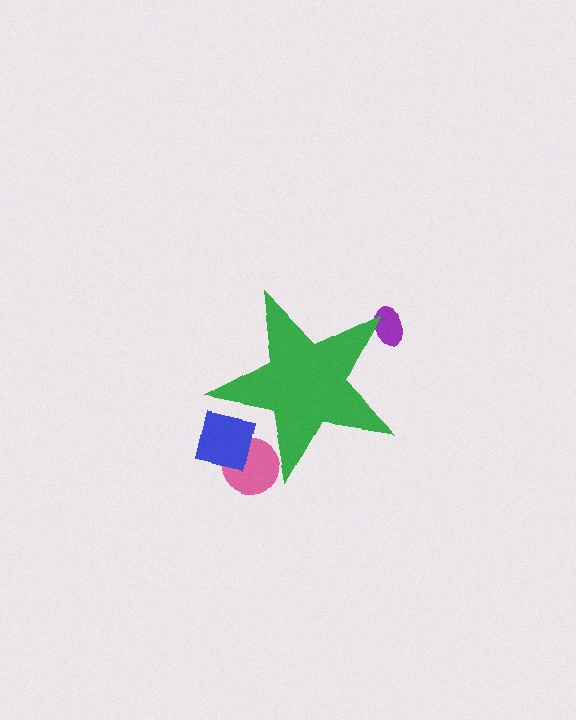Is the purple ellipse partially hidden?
Yes, the purple ellipse is partially hidden behind the green star.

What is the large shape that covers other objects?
A green star.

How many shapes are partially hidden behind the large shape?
3 shapes are partially hidden.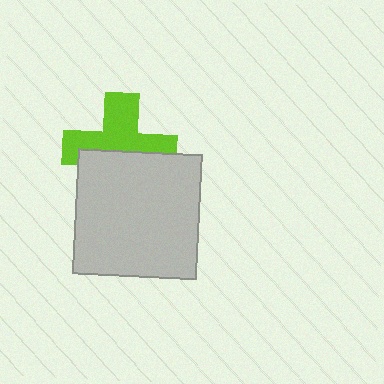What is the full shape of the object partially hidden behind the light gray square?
The partially hidden object is a lime cross.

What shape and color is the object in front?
The object in front is a light gray square.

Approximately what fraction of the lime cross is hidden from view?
Roughly 46% of the lime cross is hidden behind the light gray square.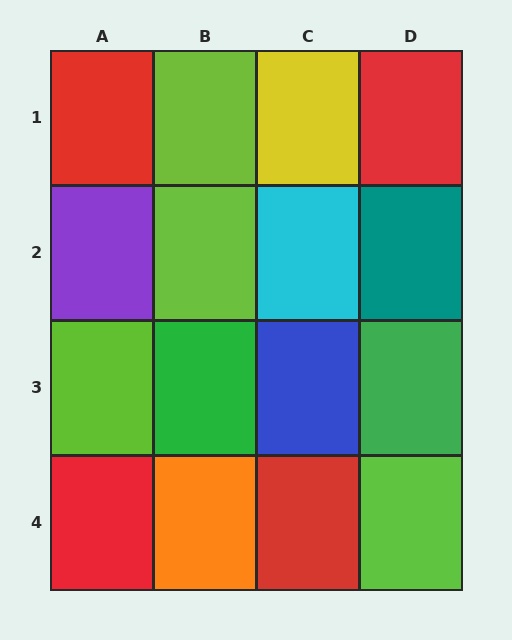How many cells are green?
2 cells are green.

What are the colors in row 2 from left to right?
Purple, lime, cyan, teal.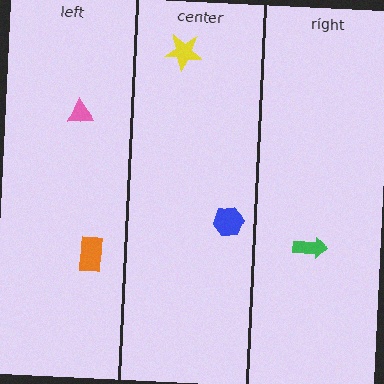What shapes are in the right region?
The green arrow.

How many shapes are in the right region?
1.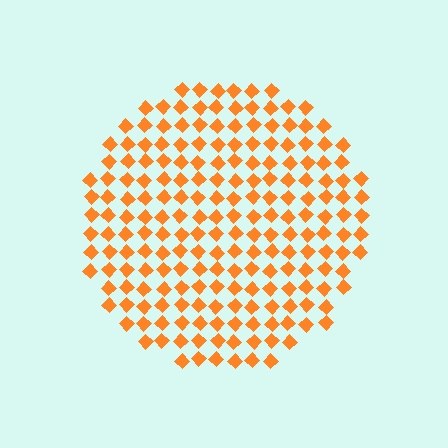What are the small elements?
The small elements are diamonds.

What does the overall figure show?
The overall figure shows a circle.